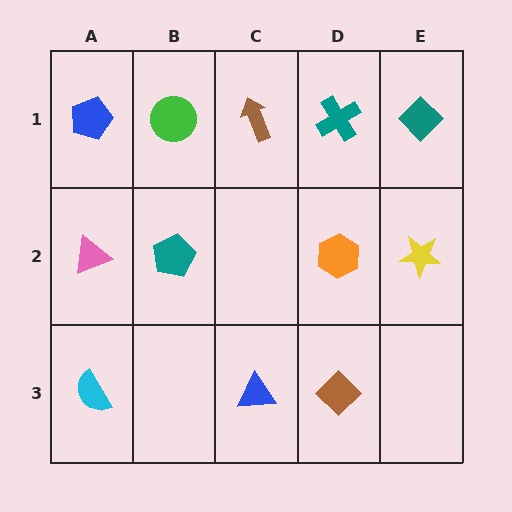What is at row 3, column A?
A cyan semicircle.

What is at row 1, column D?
A teal cross.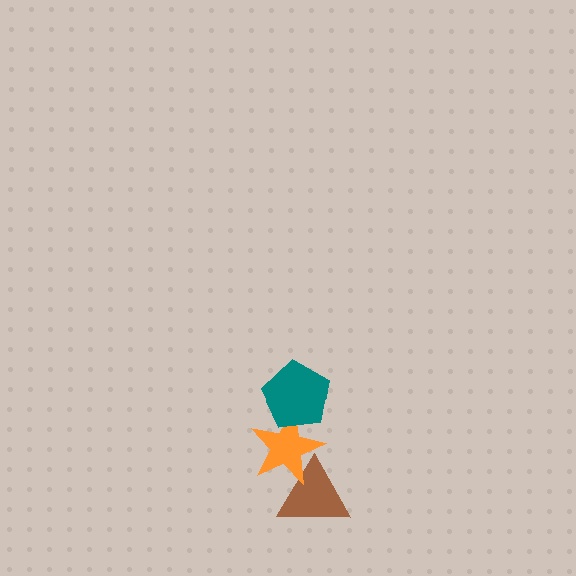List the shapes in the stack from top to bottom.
From top to bottom: the teal pentagon, the orange star, the brown triangle.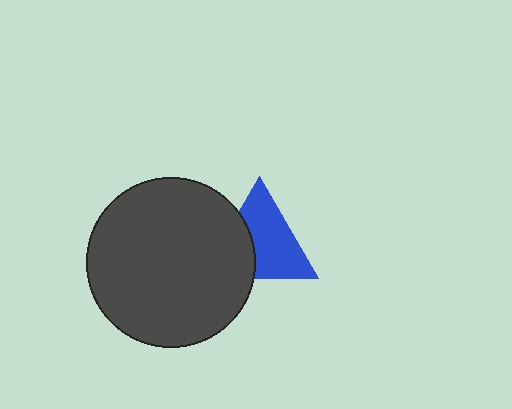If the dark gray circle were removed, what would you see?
You would see the complete blue triangle.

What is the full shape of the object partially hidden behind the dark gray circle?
The partially hidden object is a blue triangle.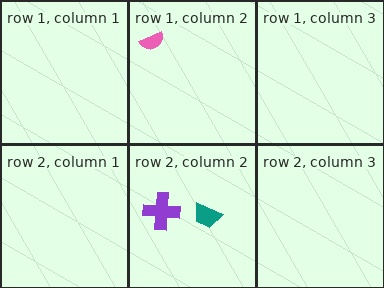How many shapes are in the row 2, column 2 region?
2.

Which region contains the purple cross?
The row 2, column 2 region.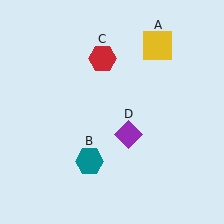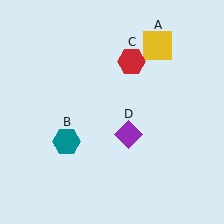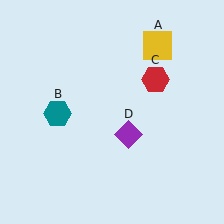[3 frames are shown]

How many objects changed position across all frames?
2 objects changed position: teal hexagon (object B), red hexagon (object C).